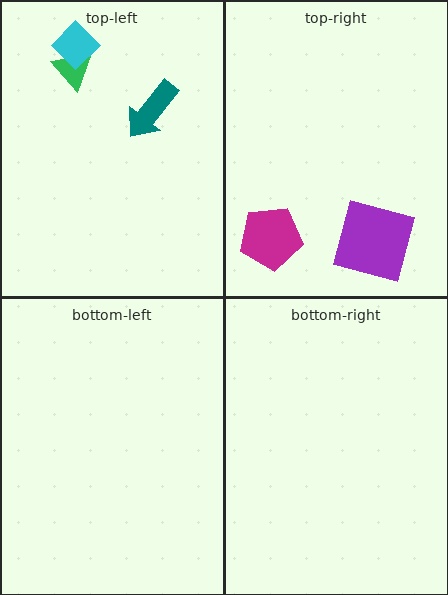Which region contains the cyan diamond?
The top-left region.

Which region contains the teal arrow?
The top-left region.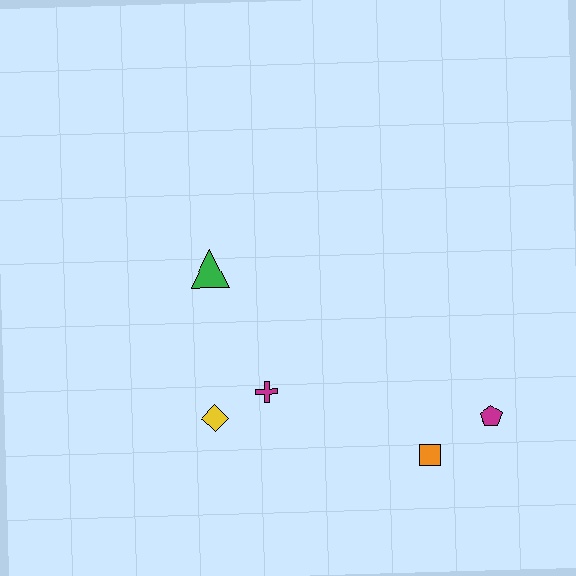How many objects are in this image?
There are 5 objects.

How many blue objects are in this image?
There are no blue objects.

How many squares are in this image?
There is 1 square.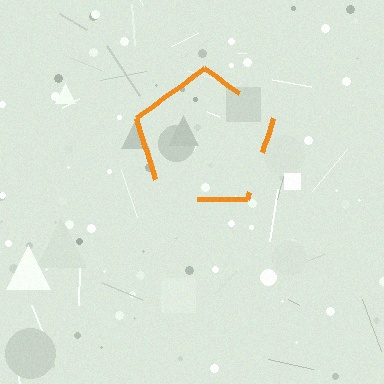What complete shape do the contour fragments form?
The contour fragments form a pentagon.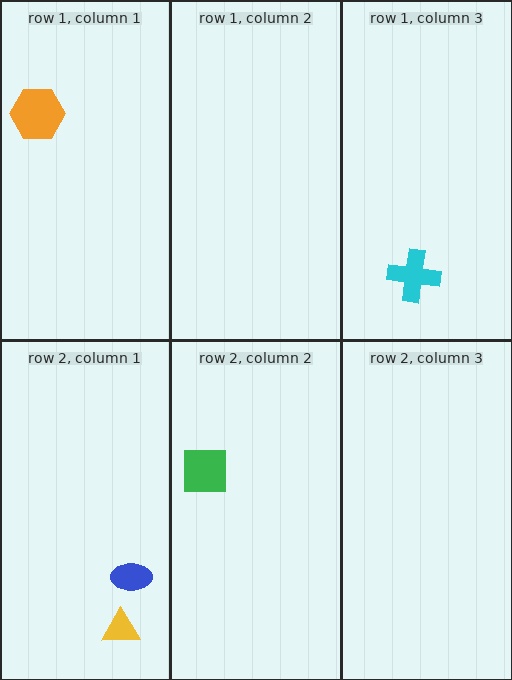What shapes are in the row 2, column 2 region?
The green square.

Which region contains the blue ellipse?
The row 2, column 1 region.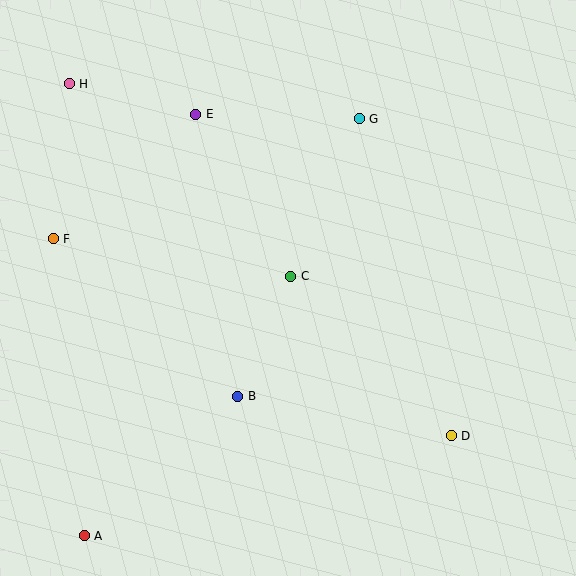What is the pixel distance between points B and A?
The distance between B and A is 207 pixels.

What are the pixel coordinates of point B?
Point B is at (238, 396).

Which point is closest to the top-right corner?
Point G is closest to the top-right corner.